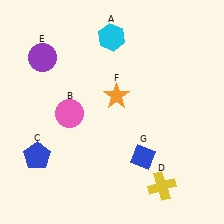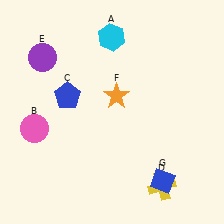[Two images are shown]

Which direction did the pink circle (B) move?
The pink circle (B) moved left.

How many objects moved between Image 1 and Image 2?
3 objects moved between the two images.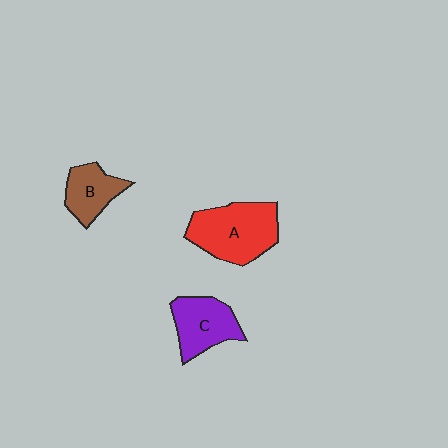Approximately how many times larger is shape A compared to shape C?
Approximately 1.4 times.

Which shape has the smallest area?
Shape B (brown).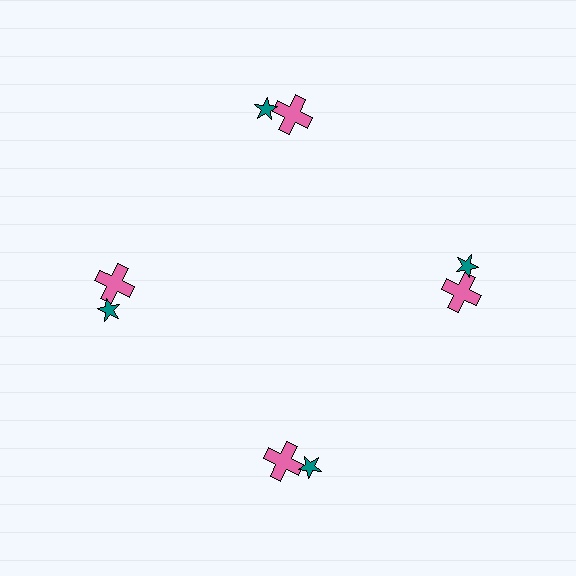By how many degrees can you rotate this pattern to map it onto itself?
The pattern maps onto itself every 90 degrees of rotation.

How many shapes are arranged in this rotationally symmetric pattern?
There are 8 shapes, arranged in 4 groups of 2.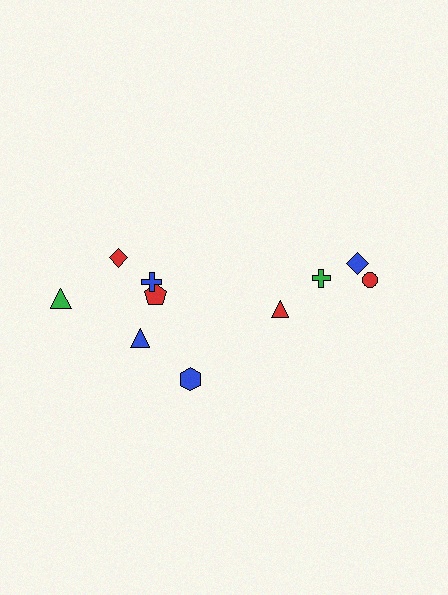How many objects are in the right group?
There are 4 objects.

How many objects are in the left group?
There are 6 objects.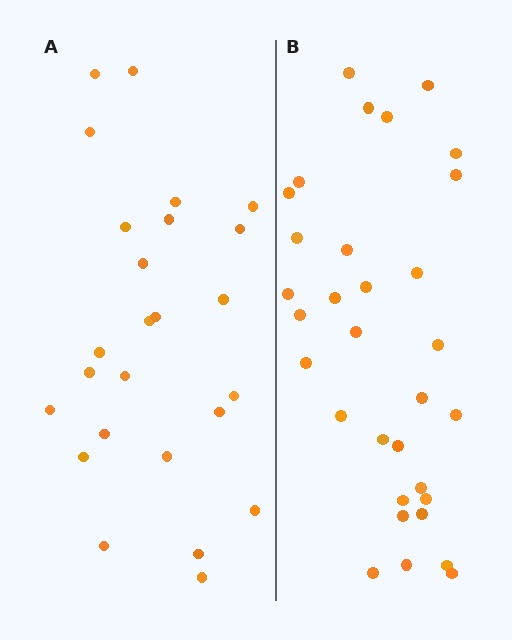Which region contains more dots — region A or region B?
Region B (the right region) has more dots.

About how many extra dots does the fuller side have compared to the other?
Region B has roughly 8 or so more dots than region A.